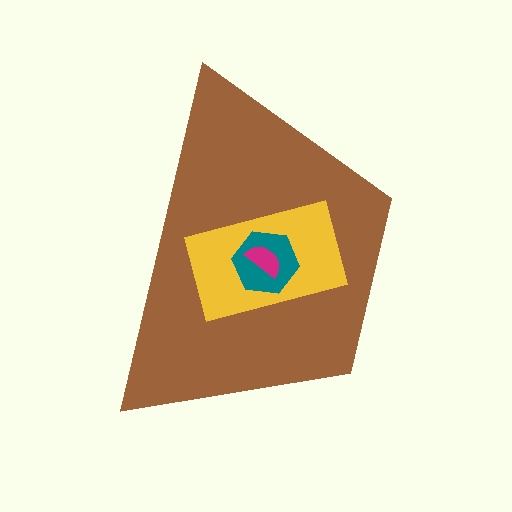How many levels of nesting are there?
4.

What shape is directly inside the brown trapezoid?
The yellow rectangle.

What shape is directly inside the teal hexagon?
The magenta semicircle.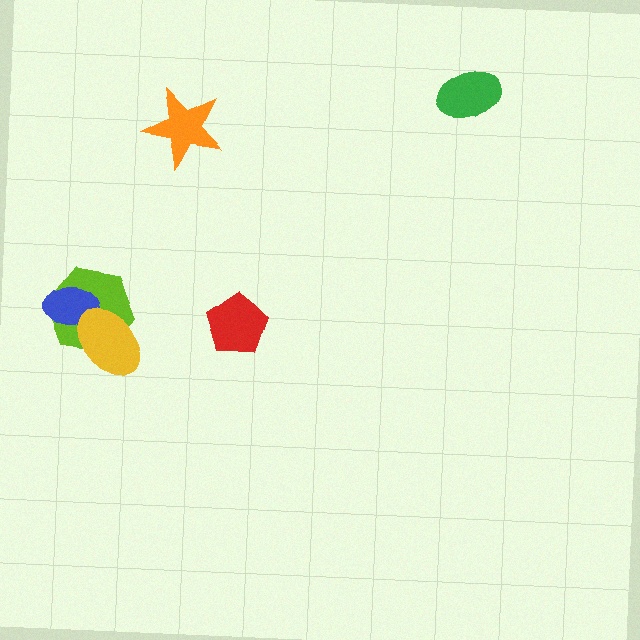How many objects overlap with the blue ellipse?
2 objects overlap with the blue ellipse.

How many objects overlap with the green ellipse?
0 objects overlap with the green ellipse.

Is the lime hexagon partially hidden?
Yes, it is partially covered by another shape.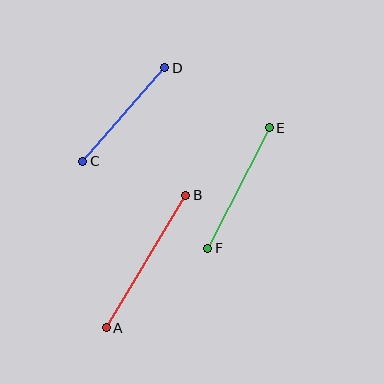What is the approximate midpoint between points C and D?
The midpoint is at approximately (124, 115) pixels.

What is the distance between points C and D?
The distance is approximately 124 pixels.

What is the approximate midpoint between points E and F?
The midpoint is at approximately (238, 188) pixels.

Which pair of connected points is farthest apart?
Points A and B are farthest apart.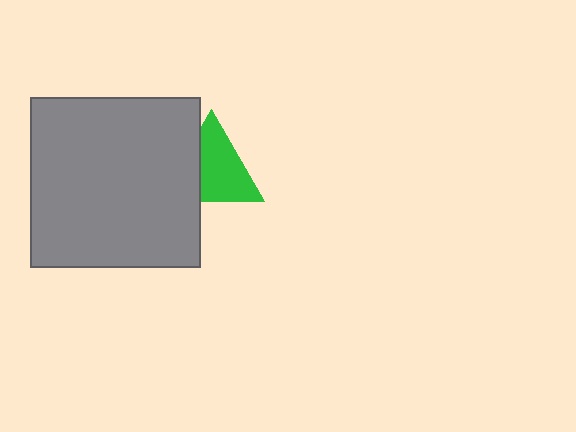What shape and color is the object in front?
The object in front is a gray square.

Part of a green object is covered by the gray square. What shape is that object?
It is a triangle.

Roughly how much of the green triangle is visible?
Most of it is visible (roughly 66%).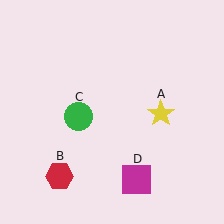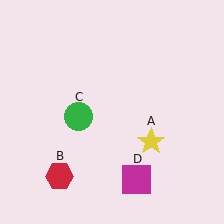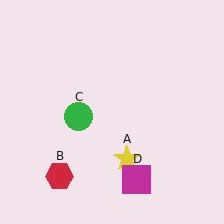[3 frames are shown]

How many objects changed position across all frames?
1 object changed position: yellow star (object A).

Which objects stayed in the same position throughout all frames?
Red hexagon (object B) and green circle (object C) and magenta square (object D) remained stationary.